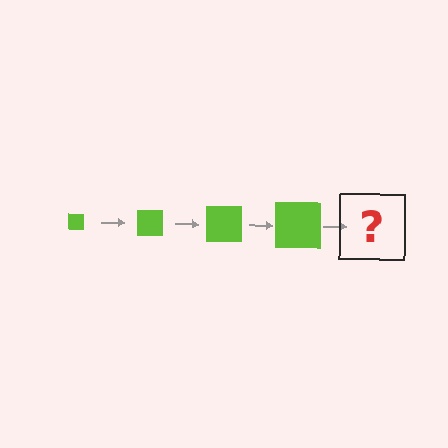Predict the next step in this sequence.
The next step is a lime square, larger than the previous one.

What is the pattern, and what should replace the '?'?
The pattern is that the square gets progressively larger each step. The '?' should be a lime square, larger than the previous one.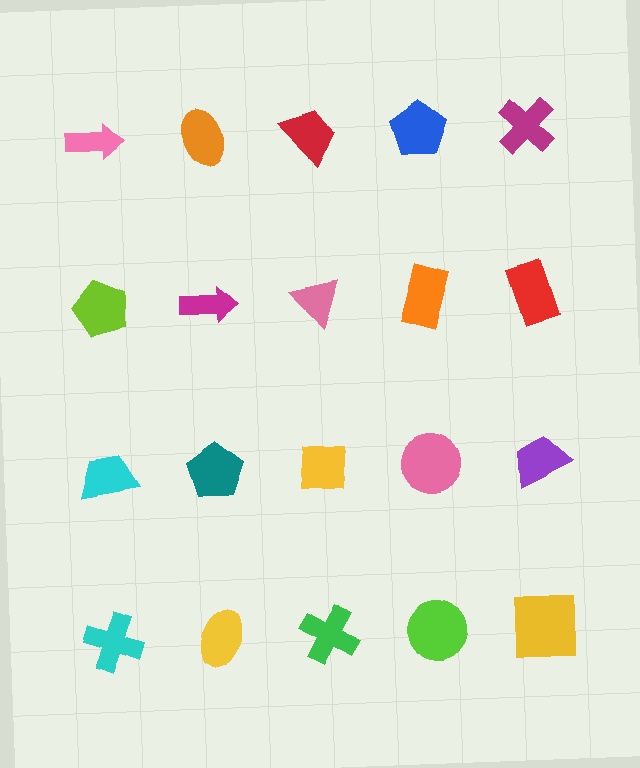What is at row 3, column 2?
A teal pentagon.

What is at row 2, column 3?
A pink triangle.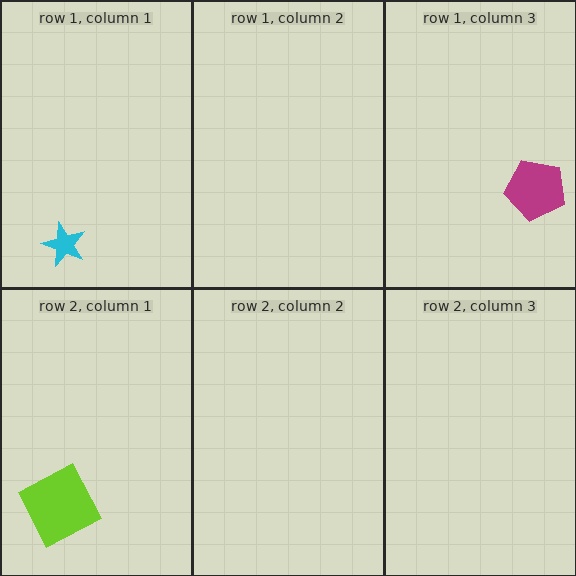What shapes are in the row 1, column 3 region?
The magenta pentagon.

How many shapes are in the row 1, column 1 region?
1.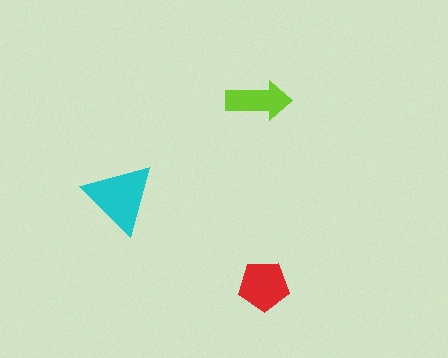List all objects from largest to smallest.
The cyan triangle, the red pentagon, the lime arrow.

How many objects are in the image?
There are 3 objects in the image.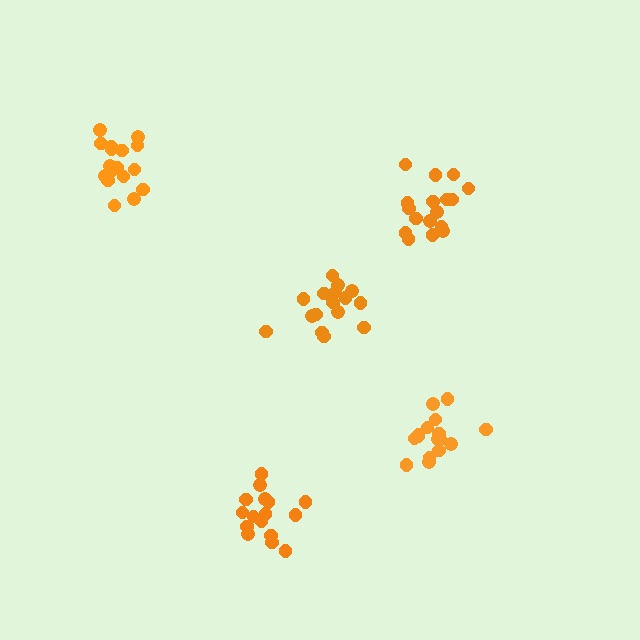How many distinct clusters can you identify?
There are 5 distinct clusters.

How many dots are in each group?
Group 1: 16 dots, Group 2: 16 dots, Group 3: 17 dots, Group 4: 17 dots, Group 5: 16 dots (82 total).